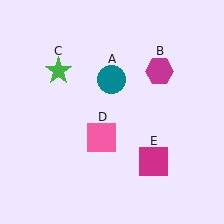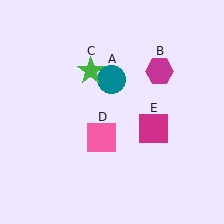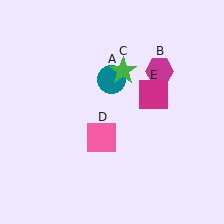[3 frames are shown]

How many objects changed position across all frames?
2 objects changed position: green star (object C), magenta square (object E).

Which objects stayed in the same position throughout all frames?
Teal circle (object A) and magenta hexagon (object B) and pink square (object D) remained stationary.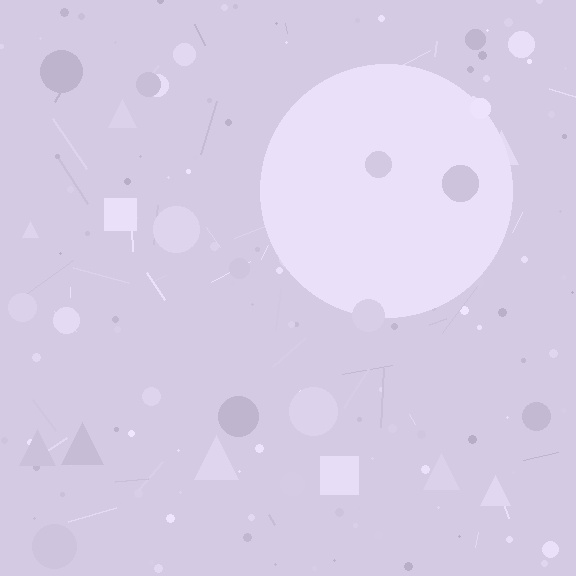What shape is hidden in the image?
A circle is hidden in the image.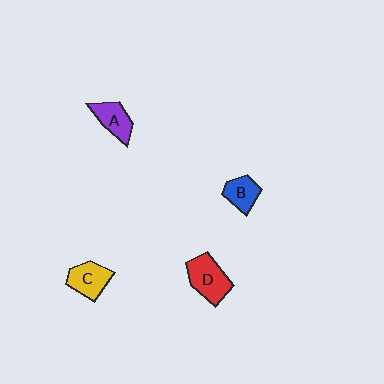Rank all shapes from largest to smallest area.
From largest to smallest: D (red), C (yellow), A (purple), B (blue).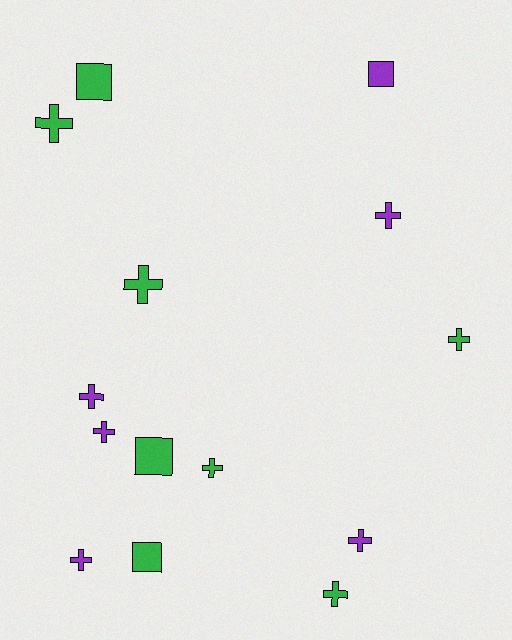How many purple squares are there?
There is 1 purple square.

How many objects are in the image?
There are 14 objects.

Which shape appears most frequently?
Cross, with 10 objects.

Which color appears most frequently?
Green, with 8 objects.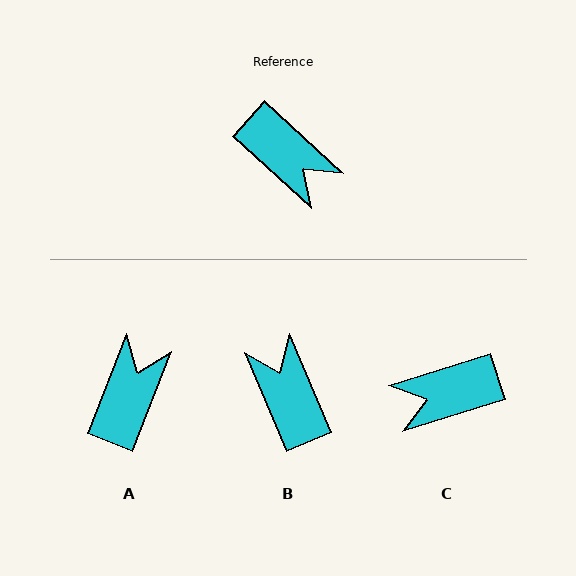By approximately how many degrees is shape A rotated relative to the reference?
Approximately 111 degrees counter-clockwise.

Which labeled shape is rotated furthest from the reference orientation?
B, about 155 degrees away.